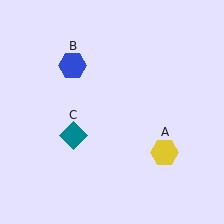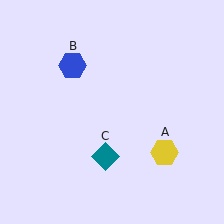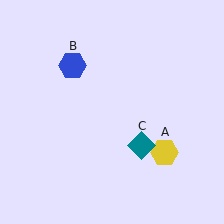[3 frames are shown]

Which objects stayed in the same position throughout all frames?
Yellow hexagon (object A) and blue hexagon (object B) remained stationary.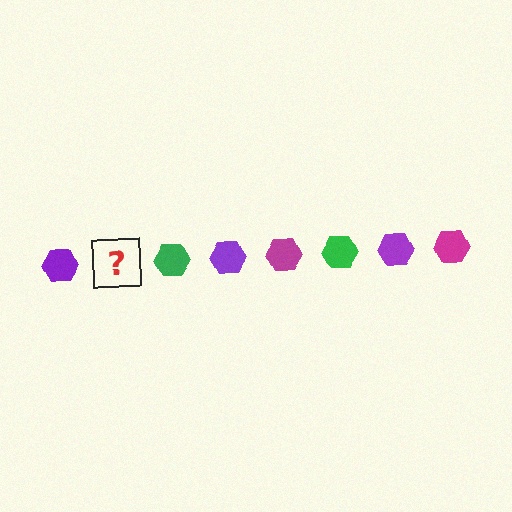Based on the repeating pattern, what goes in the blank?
The blank should be a magenta hexagon.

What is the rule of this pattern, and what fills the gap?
The rule is that the pattern cycles through purple, magenta, green hexagons. The gap should be filled with a magenta hexagon.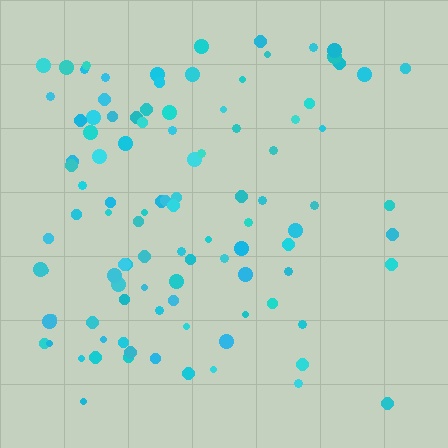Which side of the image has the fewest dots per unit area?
The right.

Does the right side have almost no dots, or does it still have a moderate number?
Still a moderate number, just noticeably fewer than the left.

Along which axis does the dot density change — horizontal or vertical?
Horizontal.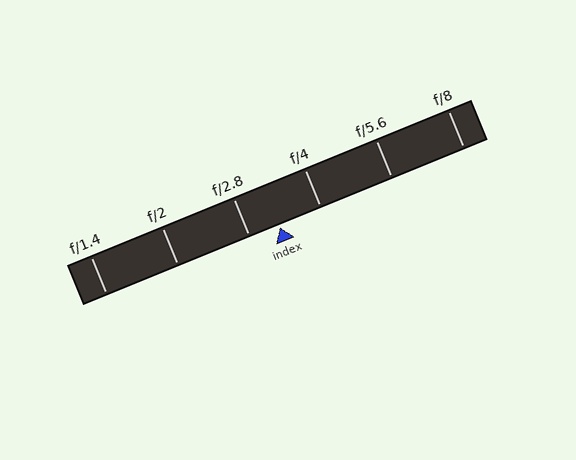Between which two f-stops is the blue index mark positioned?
The index mark is between f/2.8 and f/4.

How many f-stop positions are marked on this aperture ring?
There are 6 f-stop positions marked.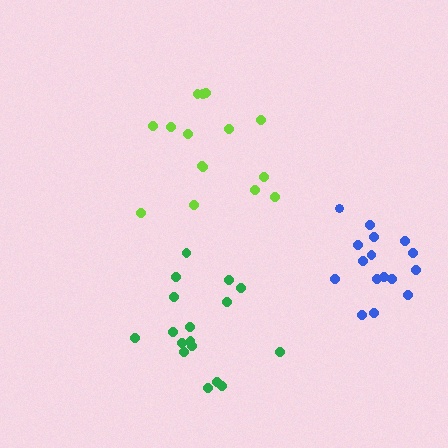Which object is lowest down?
The green cluster is bottommost.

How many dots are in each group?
Group 1: 17 dots, Group 2: 15 dots, Group 3: 16 dots (48 total).